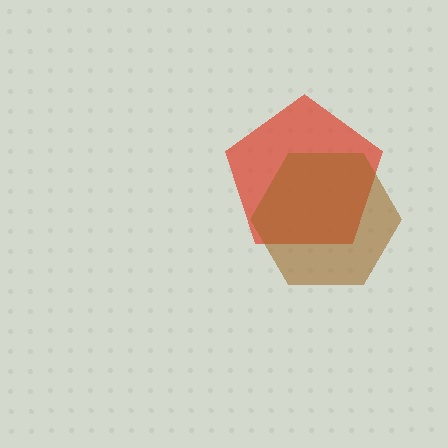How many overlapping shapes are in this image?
There are 2 overlapping shapes in the image.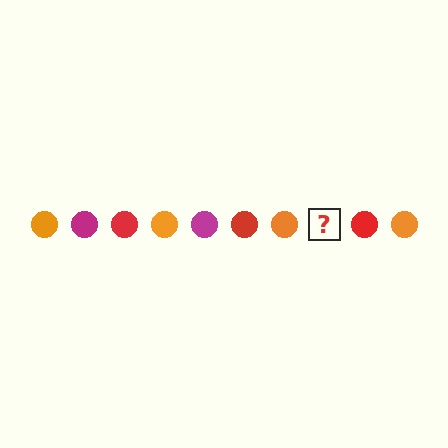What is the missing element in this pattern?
The missing element is a magenta circle.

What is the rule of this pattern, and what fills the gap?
The rule is that the pattern cycles through orange, magenta, red circles. The gap should be filled with a magenta circle.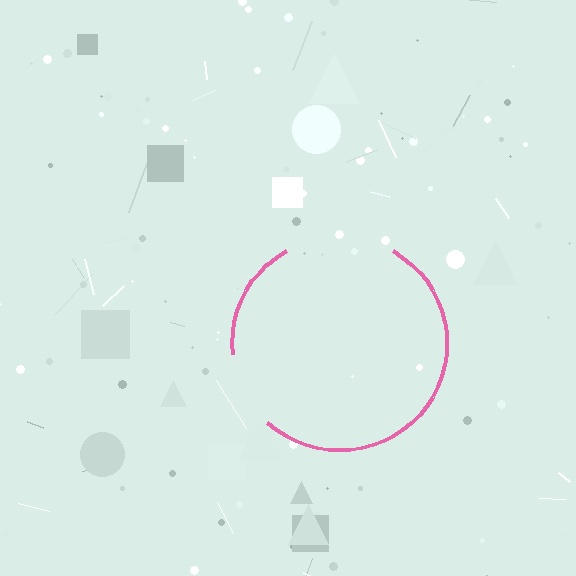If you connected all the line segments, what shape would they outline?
They would outline a circle.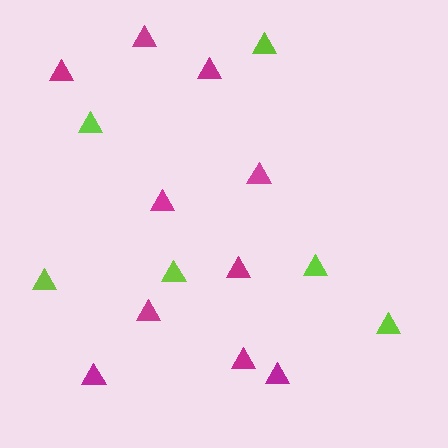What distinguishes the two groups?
There are 2 groups: one group of lime triangles (6) and one group of magenta triangles (10).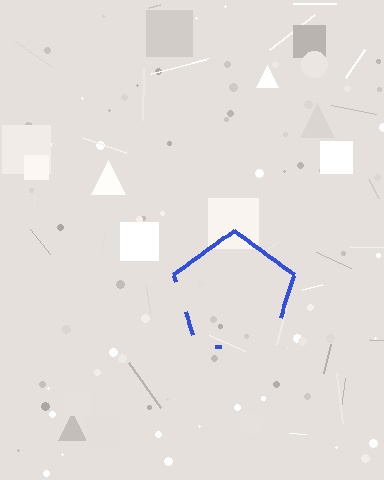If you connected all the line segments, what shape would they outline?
They would outline a pentagon.